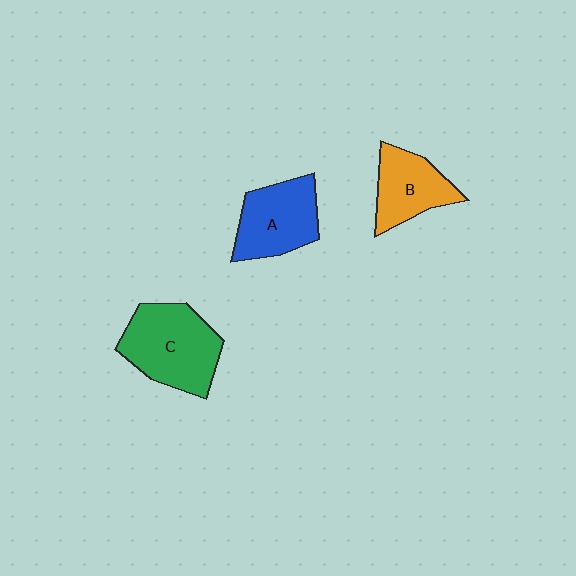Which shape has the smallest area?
Shape B (orange).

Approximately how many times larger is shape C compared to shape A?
Approximately 1.3 times.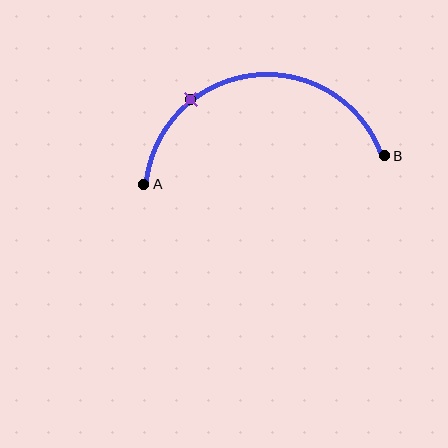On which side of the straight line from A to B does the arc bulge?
The arc bulges above the straight line connecting A and B.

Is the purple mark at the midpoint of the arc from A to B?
No. The purple mark lies on the arc but is closer to endpoint A. The arc midpoint would be at the point on the curve equidistant along the arc from both A and B.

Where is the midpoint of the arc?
The arc midpoint is the point on the curve farthest from the straight line joining A and B. It sits above that line.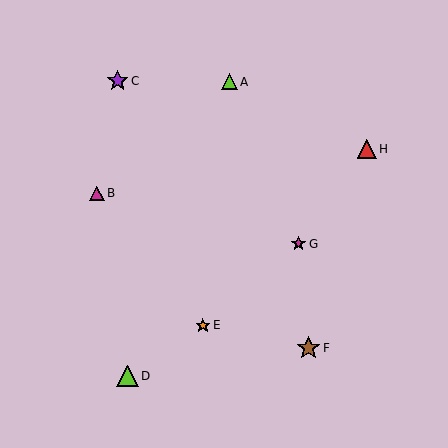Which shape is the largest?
The brown star (labeled F) is the largest.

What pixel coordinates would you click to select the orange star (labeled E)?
Click at (203, 325) to select the orange star E.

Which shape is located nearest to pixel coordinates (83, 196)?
The magenta triangle (labeled B) at (97, 193) is nearest to that location.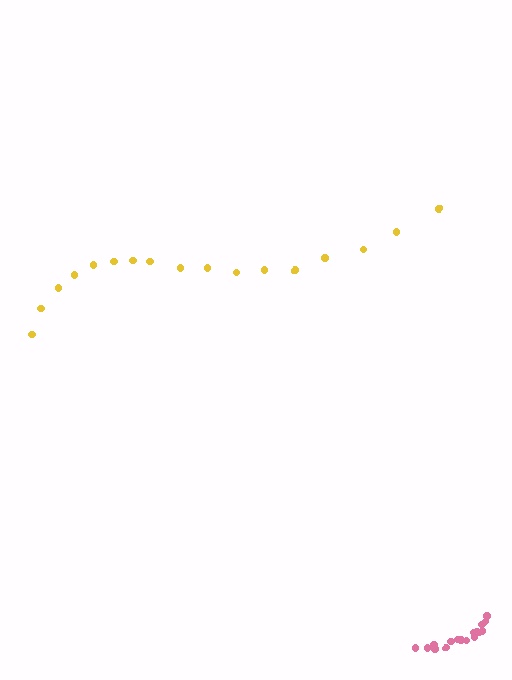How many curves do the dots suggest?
There are 2 distinct paths.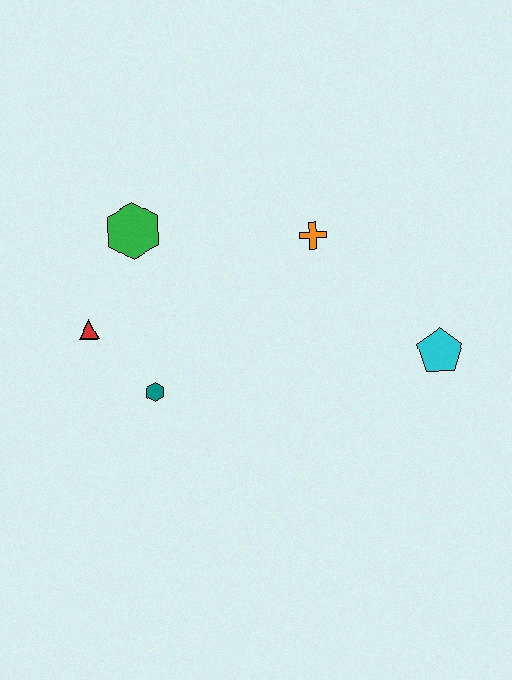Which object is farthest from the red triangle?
The cyan pentagon is farthest from the red triangle.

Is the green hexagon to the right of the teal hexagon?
No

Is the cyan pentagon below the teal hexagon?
No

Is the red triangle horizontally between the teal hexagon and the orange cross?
No